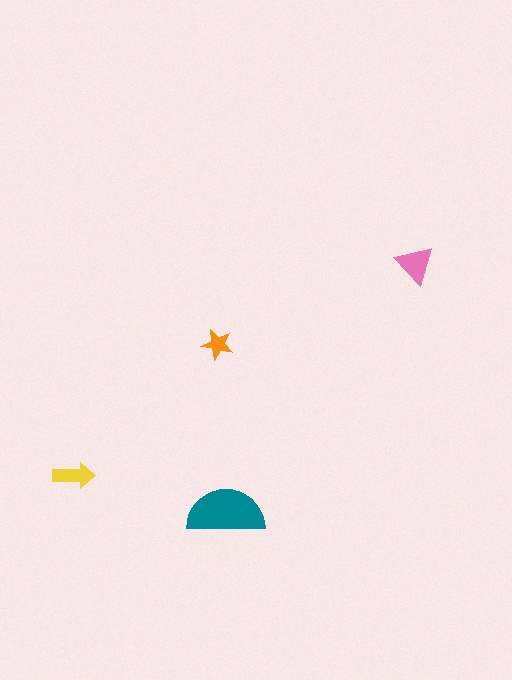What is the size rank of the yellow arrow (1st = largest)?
3rd.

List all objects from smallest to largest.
The orange star, the yellow arrow, the pink triangle, the teal semicircle.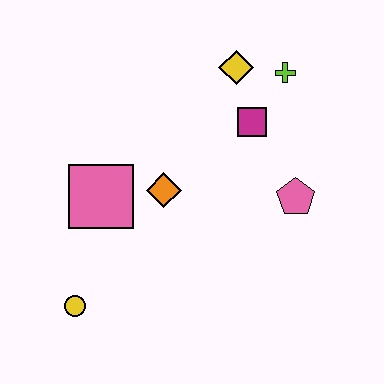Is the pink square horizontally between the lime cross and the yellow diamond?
No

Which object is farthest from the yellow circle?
The lime cross is farthest from the yellow circle.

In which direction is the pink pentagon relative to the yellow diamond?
The pink pentagon is below the yellow diamond.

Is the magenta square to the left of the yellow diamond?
No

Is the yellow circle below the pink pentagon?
Yes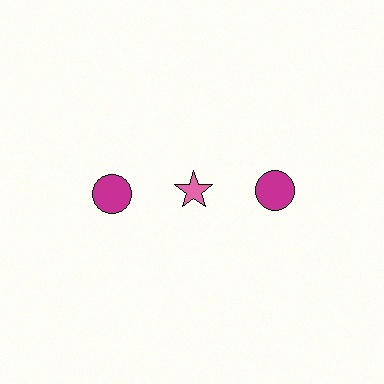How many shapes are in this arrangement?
There are 3 shapes arranged in a grid pattern.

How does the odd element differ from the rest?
It differs in both color (pink instead of magenta) and shape (star instead of circle).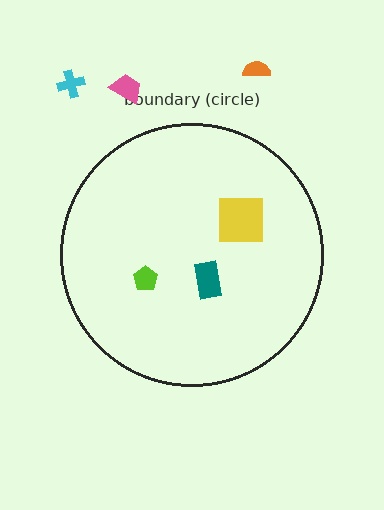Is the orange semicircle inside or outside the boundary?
Outside.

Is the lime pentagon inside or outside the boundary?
Inside.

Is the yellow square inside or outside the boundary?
Inside.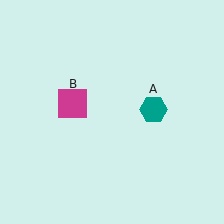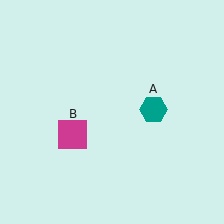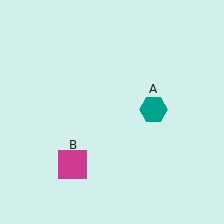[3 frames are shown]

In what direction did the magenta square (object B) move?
The magenta square (object B) moved down.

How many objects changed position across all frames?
1 object changed position: magenta square (object B).